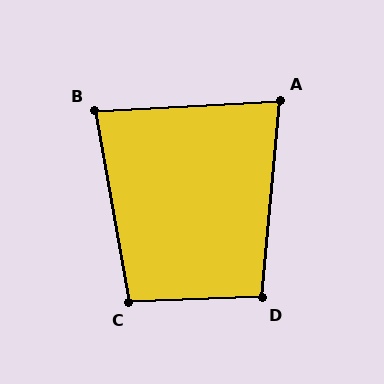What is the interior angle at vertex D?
Approximately 97 degrees (obtuse).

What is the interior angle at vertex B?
Approximately 83 degrees (acute).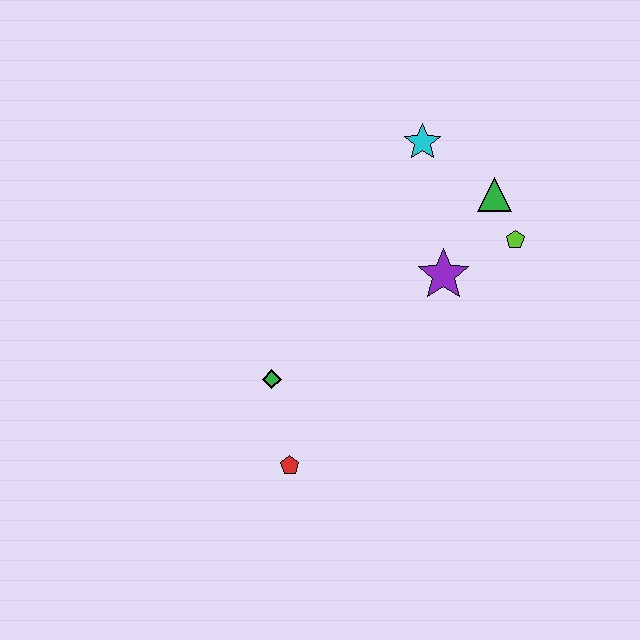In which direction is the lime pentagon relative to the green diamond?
The lime pentagon is to the right of the green diamond.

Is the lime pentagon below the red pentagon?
No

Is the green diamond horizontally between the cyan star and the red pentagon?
No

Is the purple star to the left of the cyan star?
No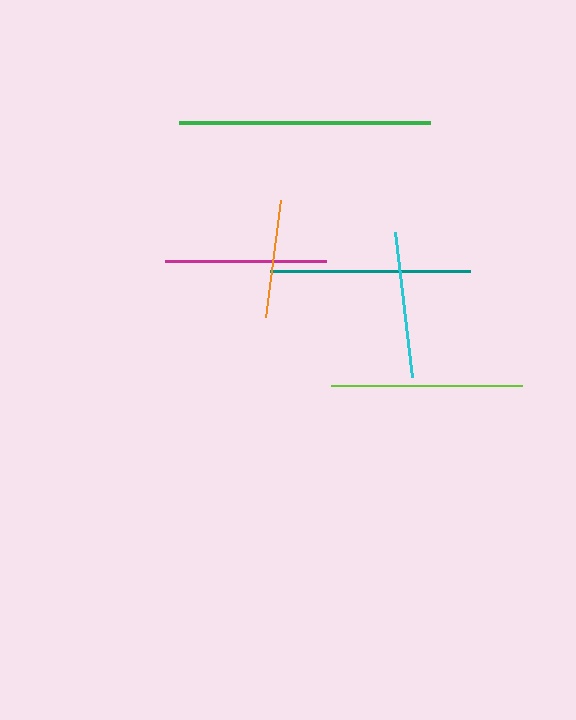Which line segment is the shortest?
The orange line is the shortest at approximately 118 pixels.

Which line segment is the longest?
The green line is the longest at approximately 251 pixels.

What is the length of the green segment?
The green segment is approximately 251 pixels long.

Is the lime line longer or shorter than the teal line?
The teal line is longer than the lime line.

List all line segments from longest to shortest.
From longest to shortest: green, teal, lime, magenta, cyan, orange.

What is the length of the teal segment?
The teal segment is approximately 200 pixels long.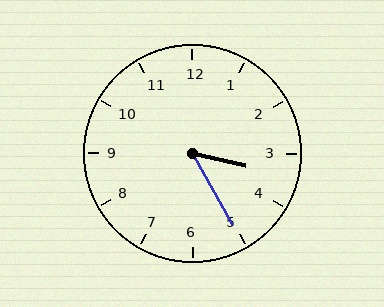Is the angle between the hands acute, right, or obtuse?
It is acute.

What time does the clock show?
3:25.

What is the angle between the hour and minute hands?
Approximately 48 degrees.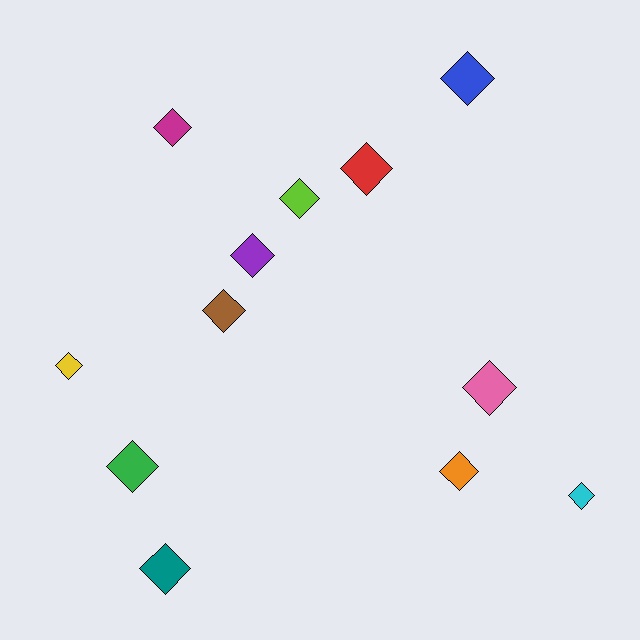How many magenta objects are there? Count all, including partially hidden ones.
There is 1 magenta object.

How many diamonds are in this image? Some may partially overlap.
There are 12 diamonds.